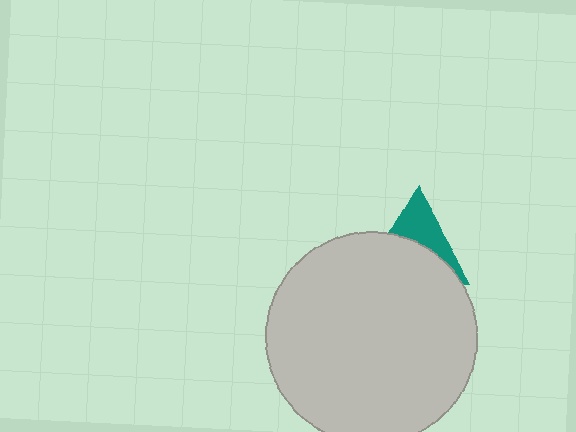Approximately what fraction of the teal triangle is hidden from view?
Roughly 58% of the teal triangle is hidden behind the light gray circle.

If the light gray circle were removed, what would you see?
You would see the complete teal triangle.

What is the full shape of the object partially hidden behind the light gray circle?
The partially hidden object is a teal triangle.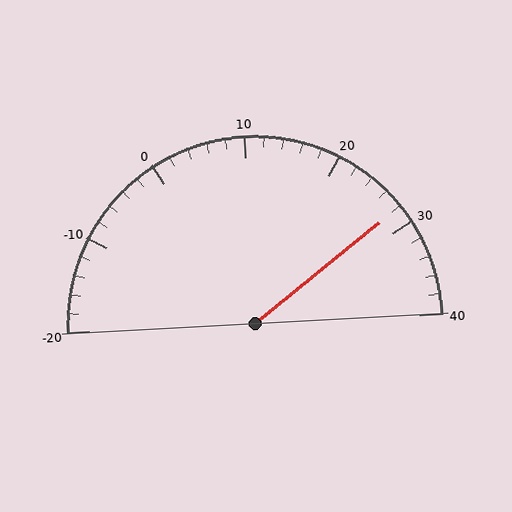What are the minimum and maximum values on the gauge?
The gauge ranges from -20 to 40.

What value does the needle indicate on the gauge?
The needle indicates approximately 28.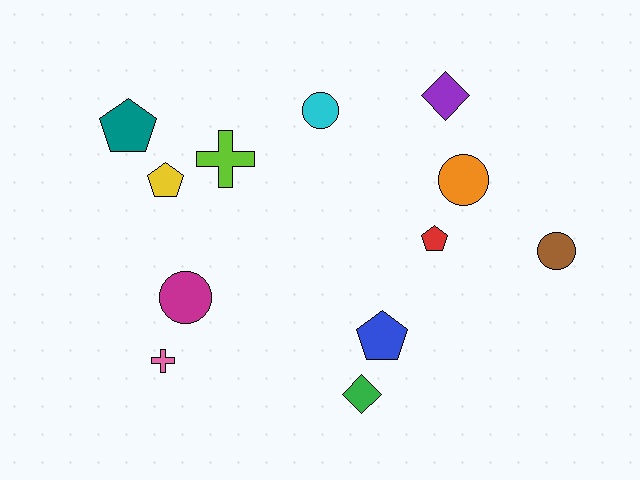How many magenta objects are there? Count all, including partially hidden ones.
There is 1 magenta object.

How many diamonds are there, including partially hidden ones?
There are 2 diamonds.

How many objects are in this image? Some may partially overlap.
There are 12 objects.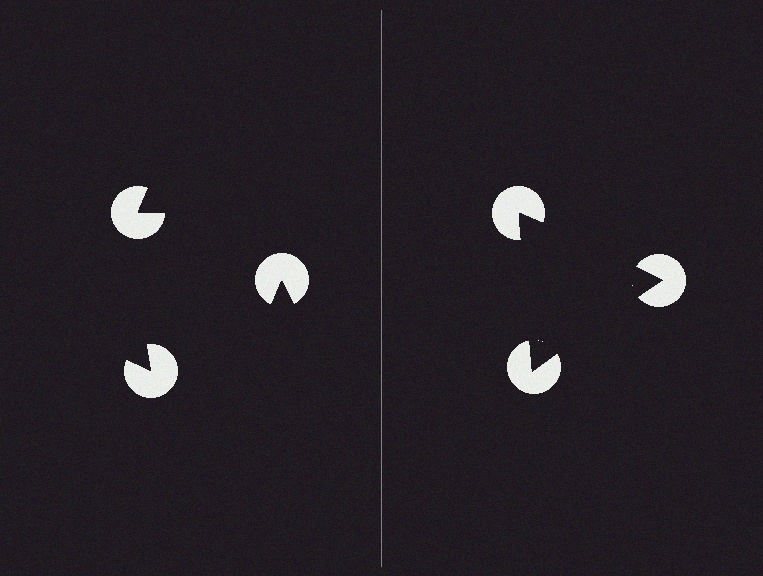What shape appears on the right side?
An illusory triangle.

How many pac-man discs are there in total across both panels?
6 — 3 on each side.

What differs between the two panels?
The pac-man discs are positioned identically on both sides; only the wedge orientations differ. On the right they align to a triangle; on the left they are misaligned.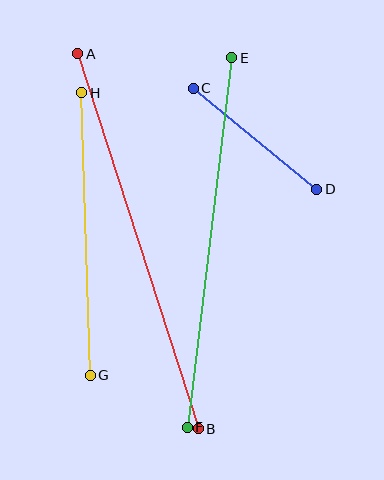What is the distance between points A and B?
The distance is approximately 394 pixels.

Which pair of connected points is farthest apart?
Points A and B are farthest apart.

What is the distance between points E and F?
The distance is approximately 372 pixels.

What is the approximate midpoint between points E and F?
The midpoint is at approximately (209, 242) pixels.